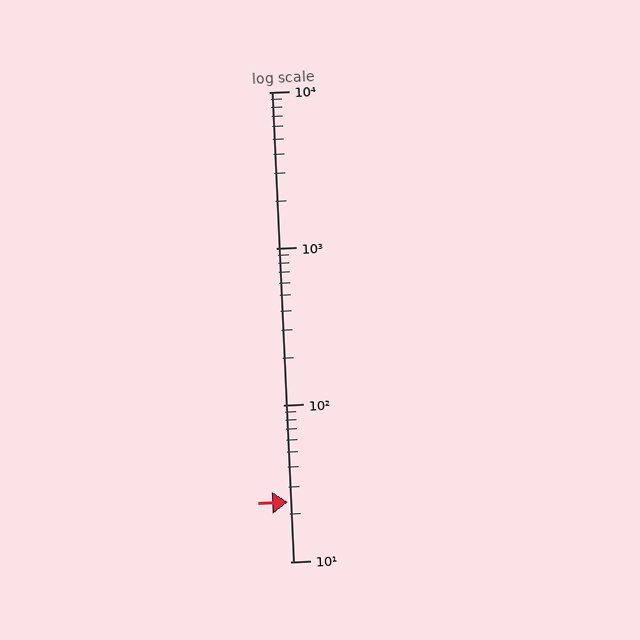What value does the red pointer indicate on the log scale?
The pointer indicates approximately 24.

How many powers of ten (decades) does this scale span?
The scale spans 3 decades, from 10 to 10000.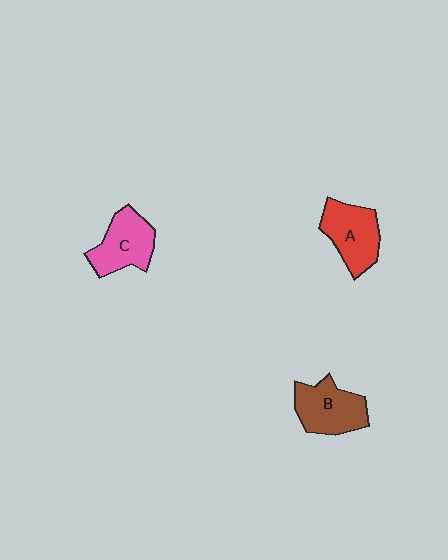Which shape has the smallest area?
Shape C (pink).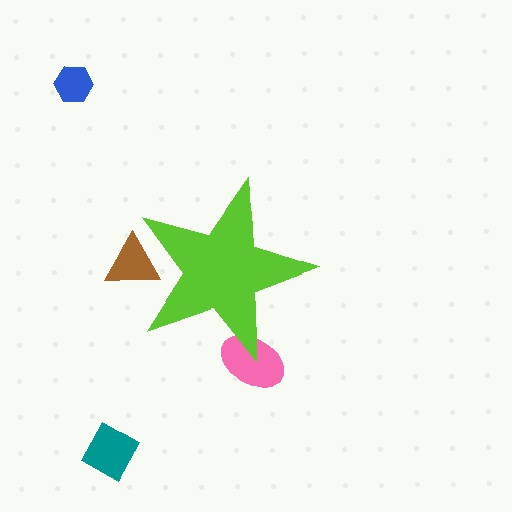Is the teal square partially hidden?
No, the teal square is fully visible.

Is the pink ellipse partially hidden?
Yes, the pink ellipse is partially hidden behind the lime star.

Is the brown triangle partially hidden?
Yes, the brown triangle is partially hidden behind the lime star.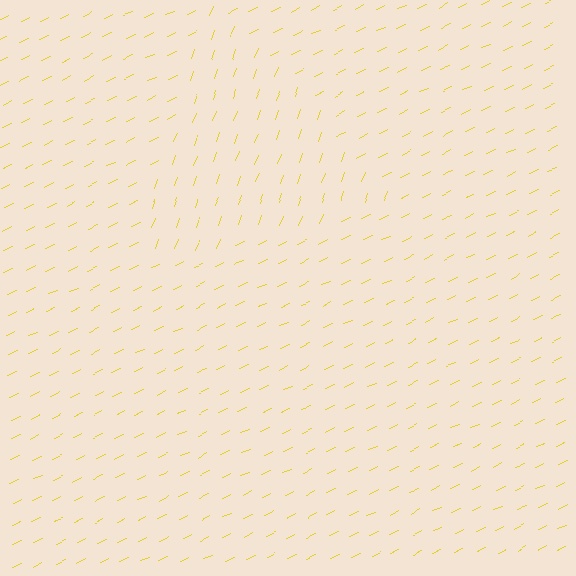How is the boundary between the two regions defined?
The boundary is defined purely by a change in line orientation (approximately 45 degrees difference). All lines are the same color and thickness.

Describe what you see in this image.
The image is filled with small yellow line segments. A triangle region in the image has lines oriented differently from the surrounding lines, creating a visible texture boundary.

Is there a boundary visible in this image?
Yes, there is a texture boundary formed by a change in line orientation.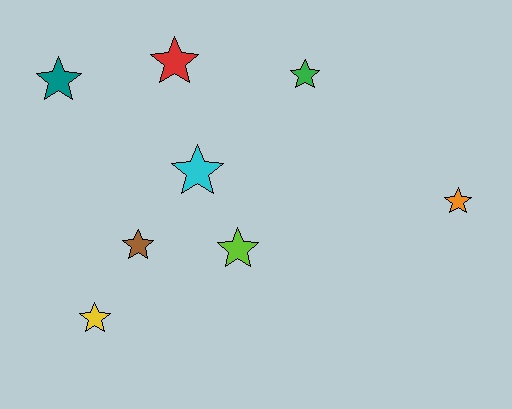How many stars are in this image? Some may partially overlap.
There are 8 stars.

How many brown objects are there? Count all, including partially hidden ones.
There is 1 brown object.